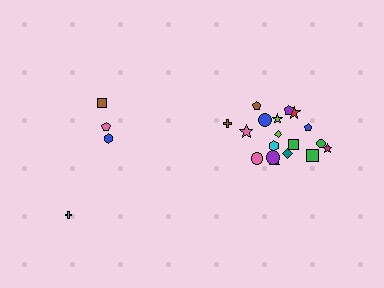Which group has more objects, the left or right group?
The right group.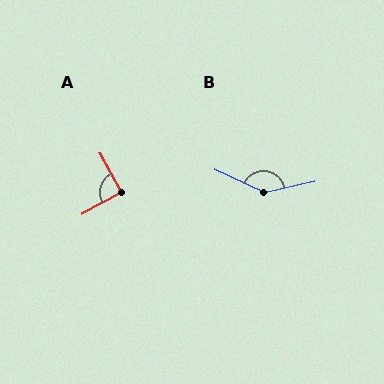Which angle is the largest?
B, at approximately 143 degrees.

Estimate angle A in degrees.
Approximately 90 degrees.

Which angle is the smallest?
A, at approximately 90 degrees.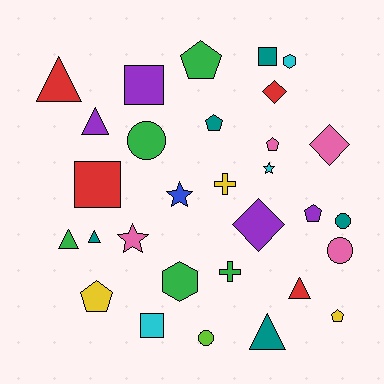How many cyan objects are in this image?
There are 3 cyan objects.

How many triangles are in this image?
There are 6 triangles.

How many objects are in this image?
There are 30 objects.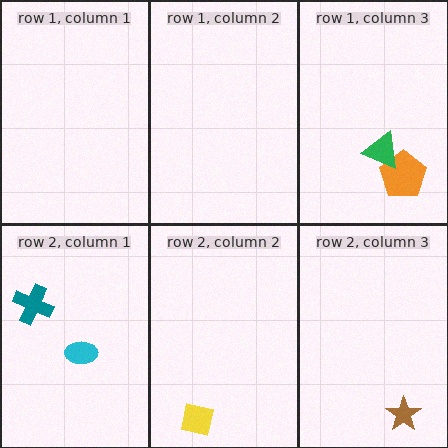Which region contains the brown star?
The row 2, column 3 region.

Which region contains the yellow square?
The row 2, column 2 region.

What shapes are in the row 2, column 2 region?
The yellow square.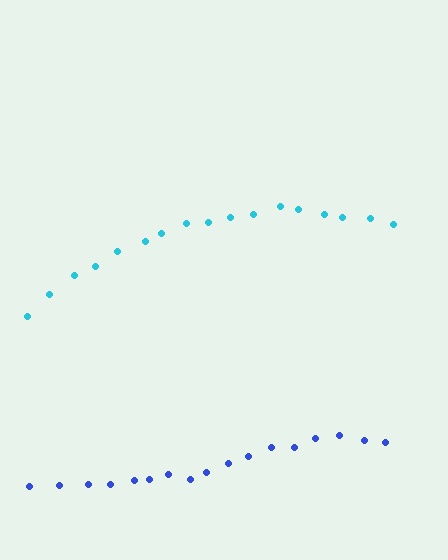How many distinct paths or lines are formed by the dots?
There are 2 distinct paths.